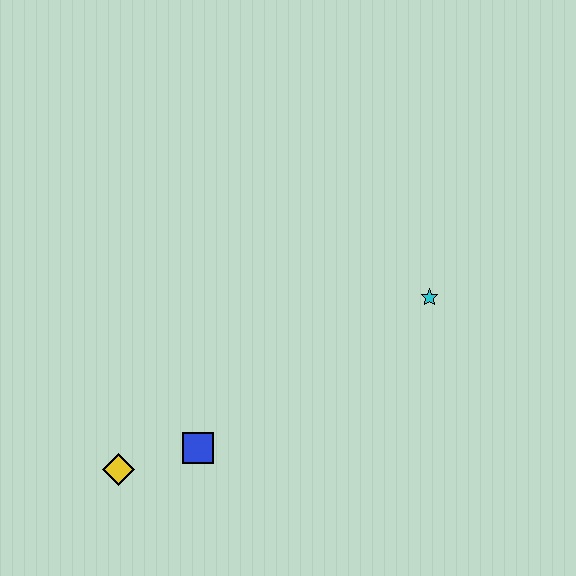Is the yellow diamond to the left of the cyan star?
Yes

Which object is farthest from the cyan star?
The yellow diamond is farthest from the cyan star.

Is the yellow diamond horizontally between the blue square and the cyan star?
No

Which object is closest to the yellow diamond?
The blue square is closest to the yellow diamond.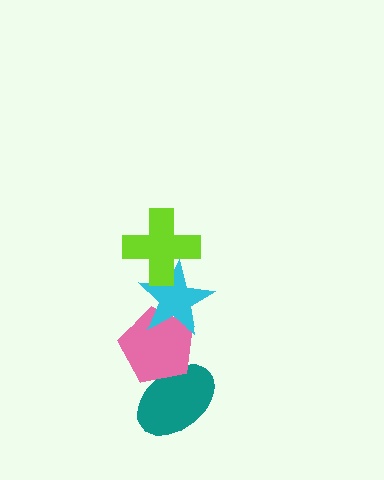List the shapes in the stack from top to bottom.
From top to bottom: the lime cross, the cyan star, the pink pentagon, the teal ellipse.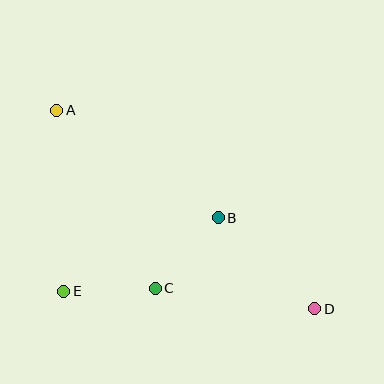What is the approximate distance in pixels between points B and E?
The distance between B and E is approximately 171 pixels.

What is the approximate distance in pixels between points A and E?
The distance between A and E is approximately 181 pixels.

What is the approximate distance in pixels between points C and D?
The distance between C and D is approximately 161 pixels.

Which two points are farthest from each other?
Points A and D are farthest from each other.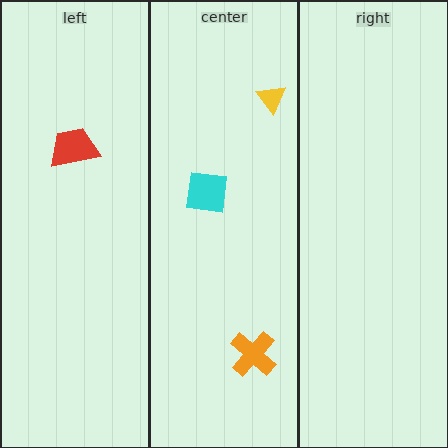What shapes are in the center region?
The cyan square, the orange cross, the yellow triangle.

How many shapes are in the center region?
3.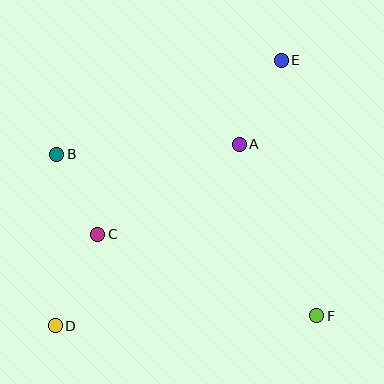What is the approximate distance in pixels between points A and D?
The distance between A and D is approximately 259 pixels.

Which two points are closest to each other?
Points B and C are closest to each other.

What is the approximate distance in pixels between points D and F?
The distance between D and F is approximately 262 pixels.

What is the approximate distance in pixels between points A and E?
The distance between A and E is approximately 94 pixels.